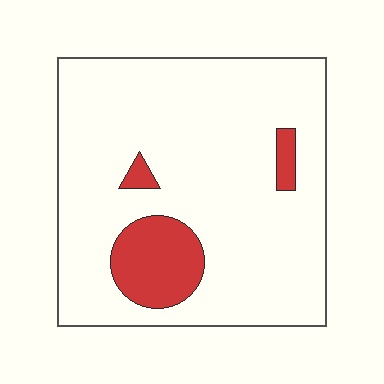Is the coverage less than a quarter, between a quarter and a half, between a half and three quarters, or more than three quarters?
Less than a quarter.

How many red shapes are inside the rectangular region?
3.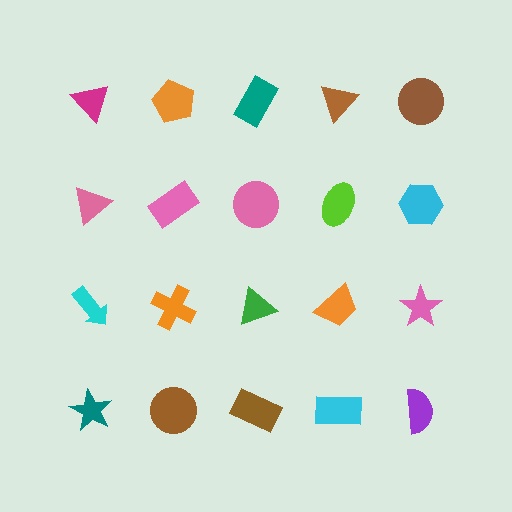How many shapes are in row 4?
5 shapes.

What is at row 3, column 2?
An orange cross.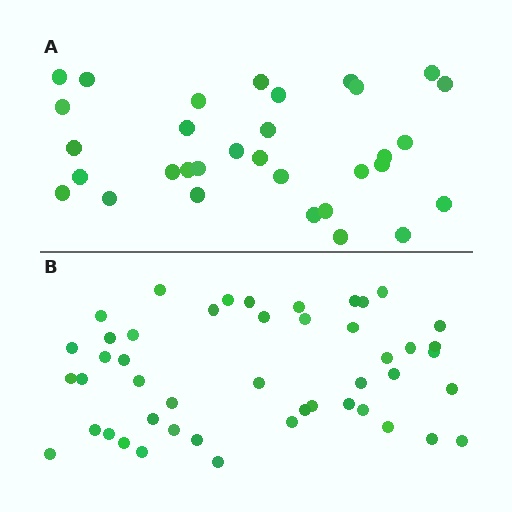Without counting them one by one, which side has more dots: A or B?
Region B (the bottom region) has more dots.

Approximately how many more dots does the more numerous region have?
Region B has approximately 15 more dots than region A.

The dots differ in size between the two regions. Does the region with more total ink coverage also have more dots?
No. Region A has more total ink coverage because its dots are larger, but region B actually contains more individual dots. Total area can be misleading — the number of items is what matters here.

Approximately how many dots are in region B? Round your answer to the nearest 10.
About 50 dots. (The exact count is 47, which rounds to 50.)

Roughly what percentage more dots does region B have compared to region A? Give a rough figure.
About 45% more.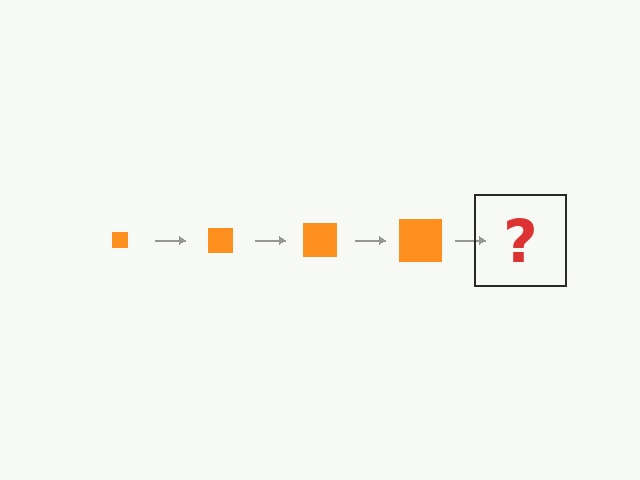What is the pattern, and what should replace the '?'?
The pattern is that the square gets progressively larger each step. The '?' should be an orange square, larger than the previous one.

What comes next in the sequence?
The next element should be an orange square, larger than the previous one.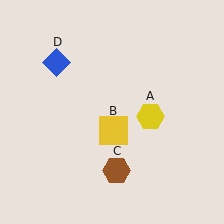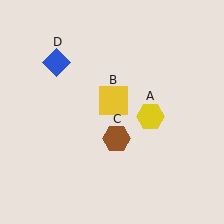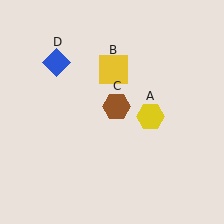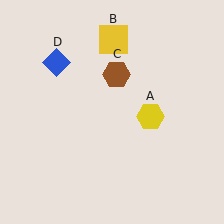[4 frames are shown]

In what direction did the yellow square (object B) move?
The yellow square (object B) moved up.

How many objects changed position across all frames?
2 objects changed position: yellow square (object B), brown hexagon (object C).